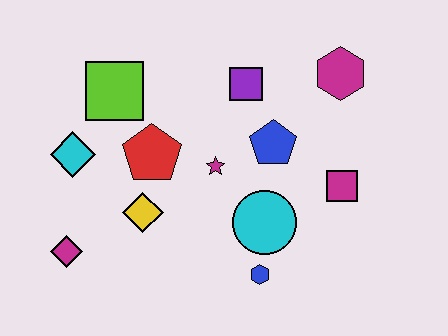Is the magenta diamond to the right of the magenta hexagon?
No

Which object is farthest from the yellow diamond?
The magenta hexagon is farthest from the yellow diamond.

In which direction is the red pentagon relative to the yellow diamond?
The red pentagon is above the yellow diamond.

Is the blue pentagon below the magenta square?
No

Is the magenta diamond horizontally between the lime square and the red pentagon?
No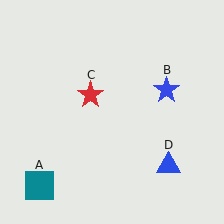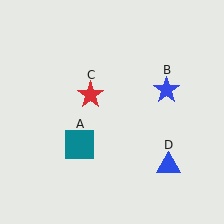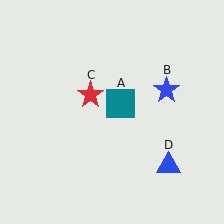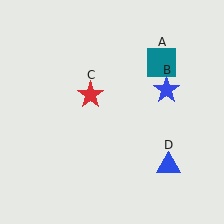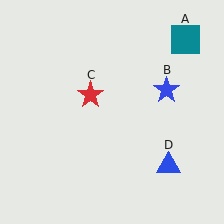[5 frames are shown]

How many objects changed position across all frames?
1 object changed position: teal square (object A).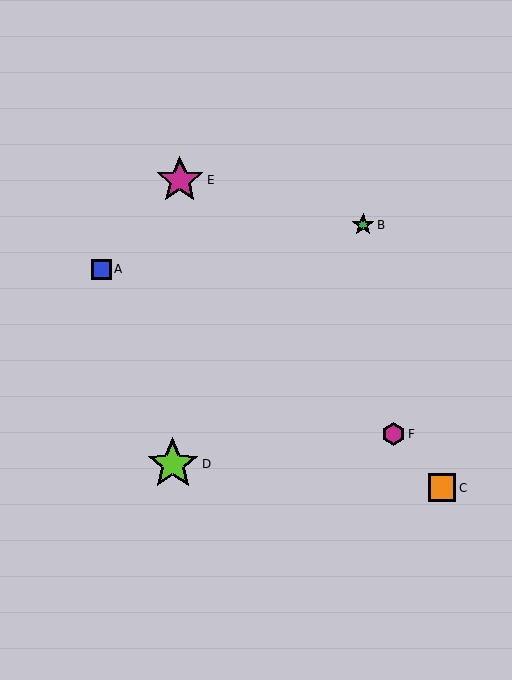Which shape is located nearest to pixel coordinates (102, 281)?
The blue square (labeled A) at (101, 269) is nearest to that location.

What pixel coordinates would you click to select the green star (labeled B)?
Click at (363, 225) to select the green star B.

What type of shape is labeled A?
Shape A is a blue square.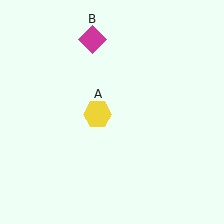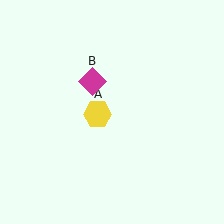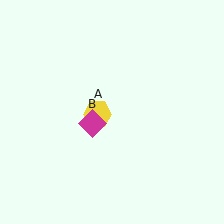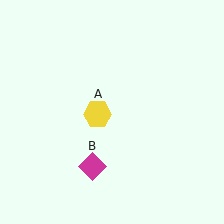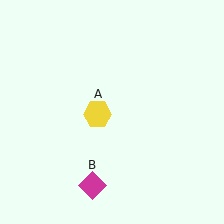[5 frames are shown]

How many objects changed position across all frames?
1 object changed position: magenta diamond (object B).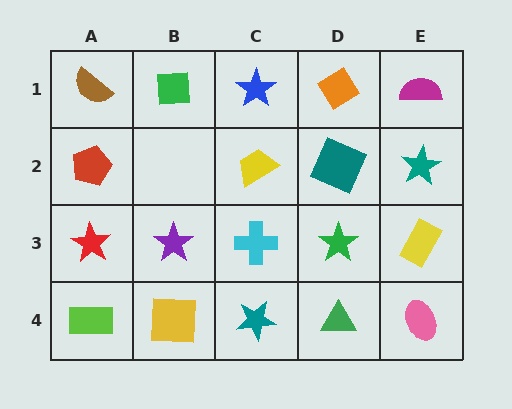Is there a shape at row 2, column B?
No, that cell is empty.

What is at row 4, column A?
A lime rectangle.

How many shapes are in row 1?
5 shapes.